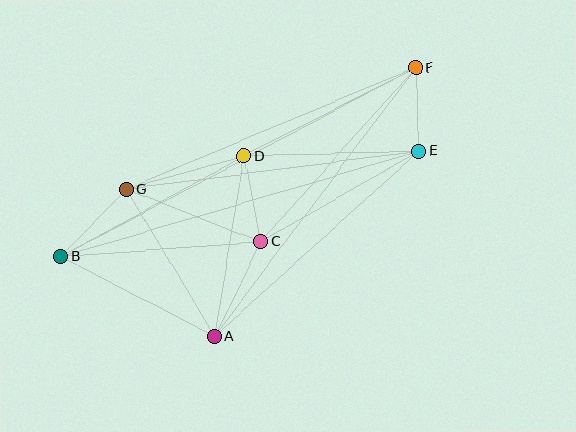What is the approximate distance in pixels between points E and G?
The distance between E and G is approximately 295 pixels.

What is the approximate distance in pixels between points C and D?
The distance between C and D is approximately 87 pixels.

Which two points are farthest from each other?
Points B and F are farthest from each other.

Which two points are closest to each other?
Points E and F are closest to each other.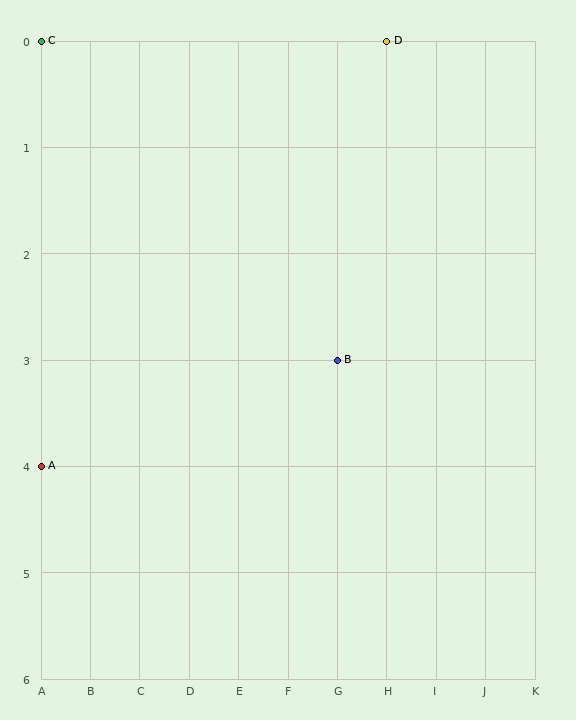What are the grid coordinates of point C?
Point C is at grid coordinates (A, 0).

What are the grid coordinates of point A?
Point A is at grid coordinates (A, 4).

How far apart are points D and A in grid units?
Points D and A are 7 columns and 4 rows apart (about 8.1 grid units diagonally).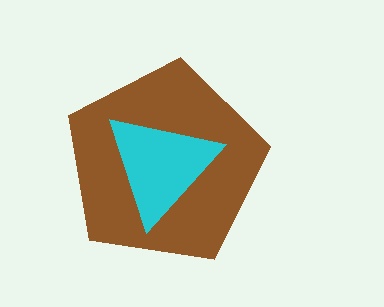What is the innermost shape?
The cyan triangle.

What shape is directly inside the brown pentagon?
The cyan triangle.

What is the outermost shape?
The brown pentagon.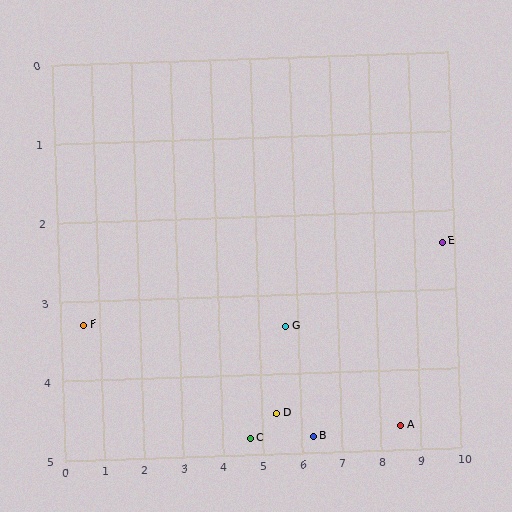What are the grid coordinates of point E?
Point E is at approximately (9.7, 2.4).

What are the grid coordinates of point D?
Point D is at approximately (5.4, 4.5).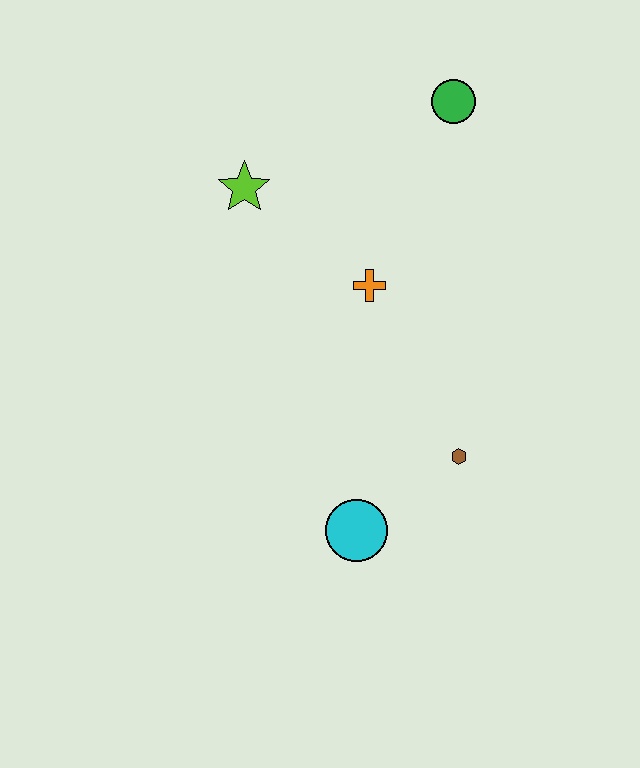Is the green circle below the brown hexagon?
No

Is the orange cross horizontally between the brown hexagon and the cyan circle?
Yes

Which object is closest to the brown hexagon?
The cyan circle is closest to the brown hexagon.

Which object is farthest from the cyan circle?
The green circle is farthest from the cyan circle.